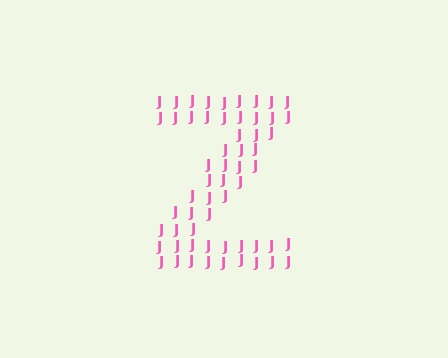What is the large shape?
The large shape is the letter Z.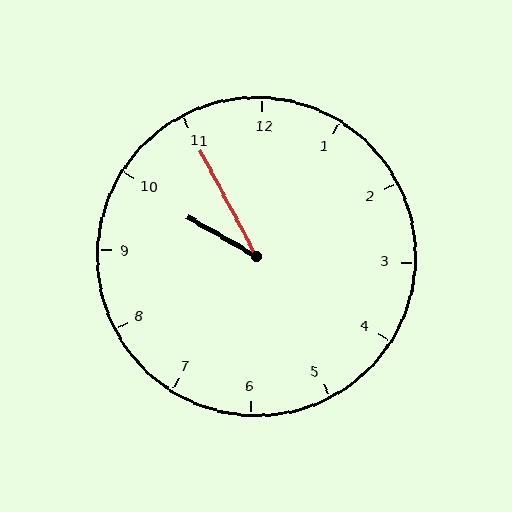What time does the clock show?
9:55.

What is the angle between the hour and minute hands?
Approximately 32 degrees.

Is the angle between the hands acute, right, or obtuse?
It is acute.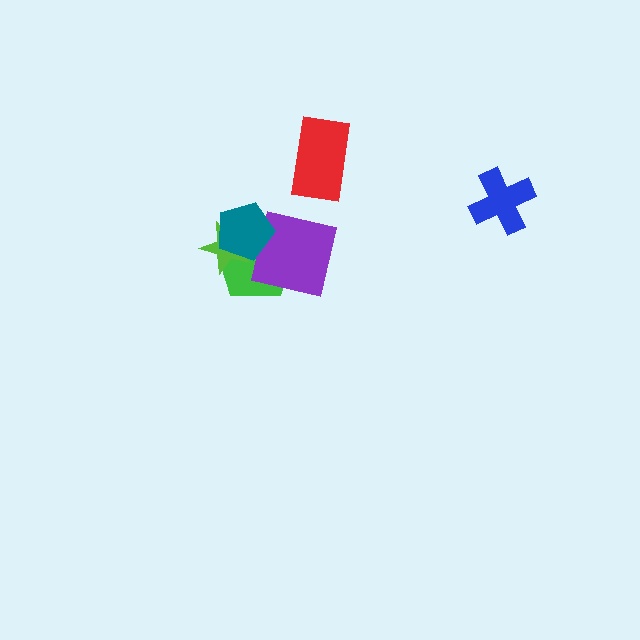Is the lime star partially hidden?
Yes, it is partially covered by another shape.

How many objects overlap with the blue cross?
0 objects overlap with the blue cross.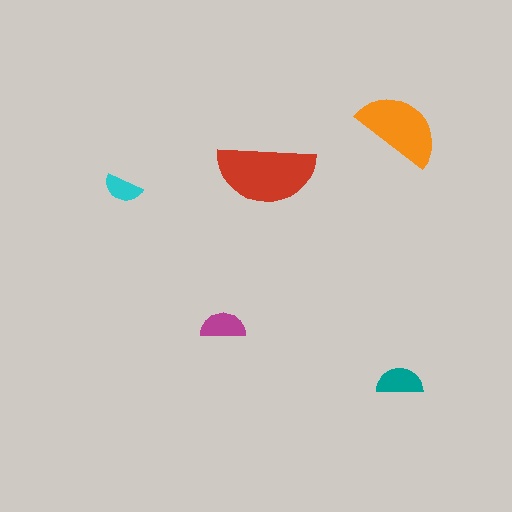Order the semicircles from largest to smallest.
the red one, the orange one, the teal one, the magenta one, the cyan one.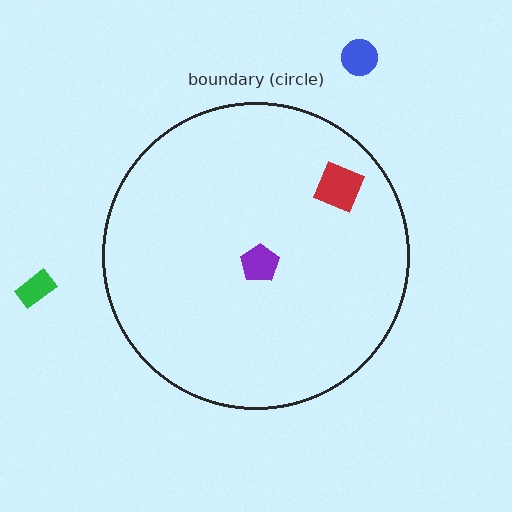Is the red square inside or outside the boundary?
Inside.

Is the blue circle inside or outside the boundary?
Outside.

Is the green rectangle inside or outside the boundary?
Outside.